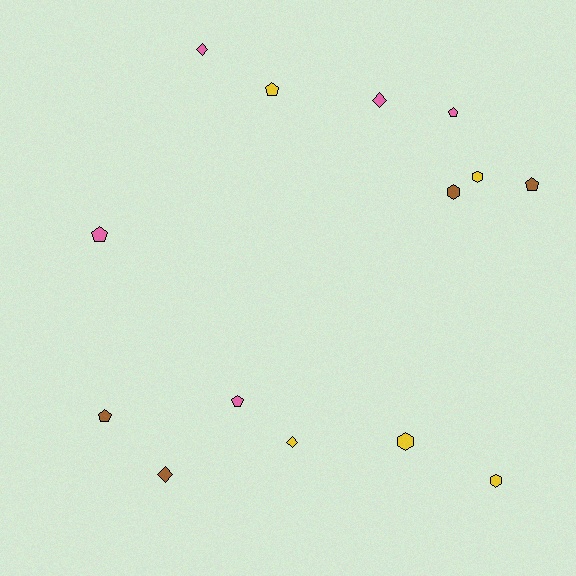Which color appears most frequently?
Pink, with 5 objects.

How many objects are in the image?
There are 14 objects.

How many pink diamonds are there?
There are 2 pink diamonds.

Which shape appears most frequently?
Pentagon, with 6 objects.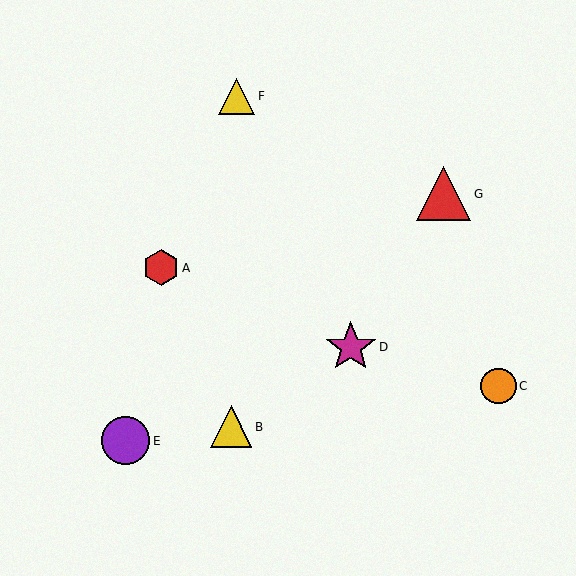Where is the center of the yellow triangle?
The center of the yellow triangle is at (231, 427).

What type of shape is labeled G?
Shape G is a red triangle.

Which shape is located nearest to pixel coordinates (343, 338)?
The magenta star (labeled D) at (351, 347) is nearest to that location.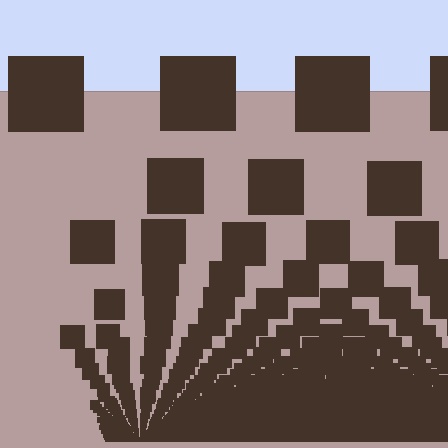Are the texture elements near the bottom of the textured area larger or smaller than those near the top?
Smaller. The gradient is inverted — elements near the bottom are smaller and denser.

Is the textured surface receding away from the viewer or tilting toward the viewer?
The surface appears to tilt toward the viewer. Texture elements get larger and sparser toward the top.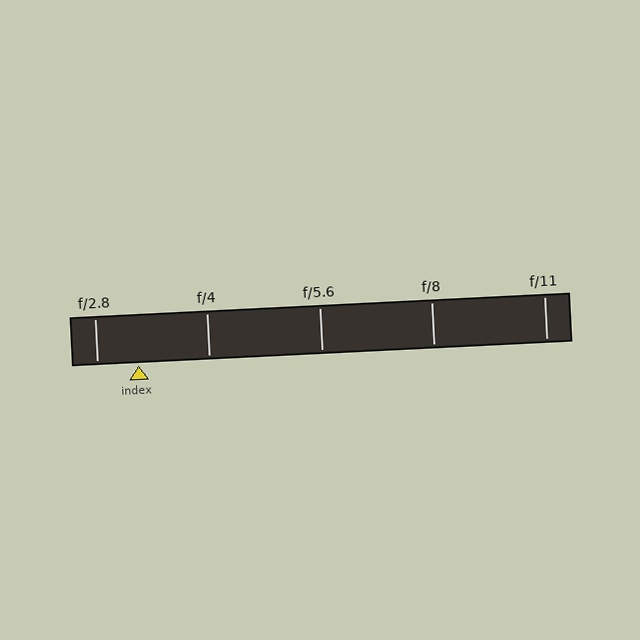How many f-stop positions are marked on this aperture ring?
There are 5 f-stop positions marked.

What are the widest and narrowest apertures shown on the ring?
The widest aperture shown is f/2.8 and the narrowest is f/11.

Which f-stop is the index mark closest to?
The index mark is closest to f/2.8.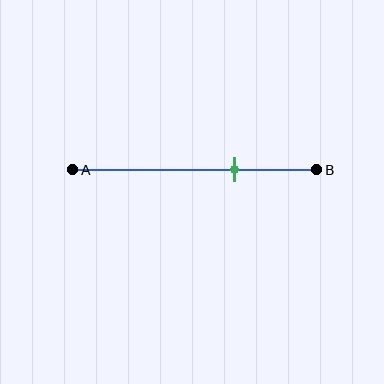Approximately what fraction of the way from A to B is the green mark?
The green mark is approximately 65% of the way from A to B.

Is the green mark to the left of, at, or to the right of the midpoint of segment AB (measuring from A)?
The green mark is to the right of the midpoint of segment AB.